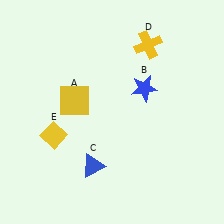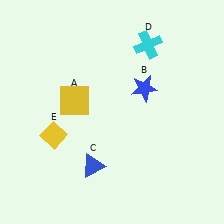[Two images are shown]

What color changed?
The cross (D) changed from yellow in Image 1 to cyan in Image 2.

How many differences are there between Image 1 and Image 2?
There is 1 difference between the two images.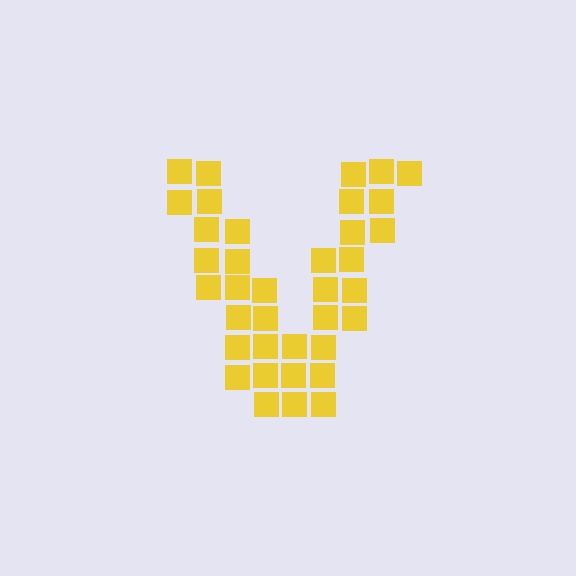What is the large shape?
The large shape is the letter V.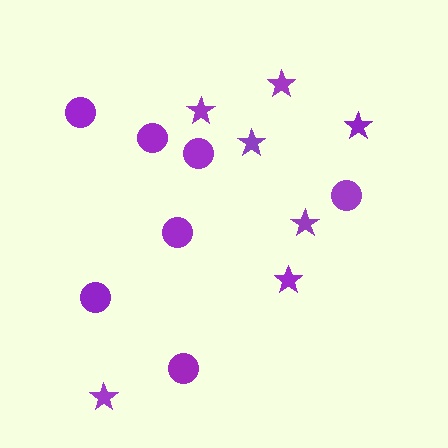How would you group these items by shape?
There are 2 groups: one group of circles (7) and one group of stars (7).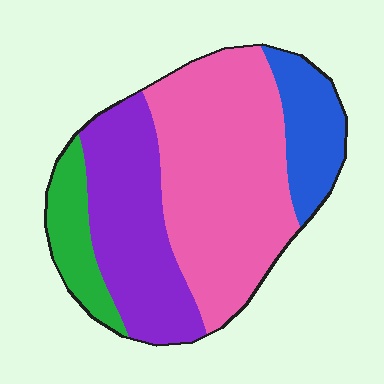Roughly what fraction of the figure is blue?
Blue covers roughly 15% of the figure.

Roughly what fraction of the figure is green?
Green takes up about one tenth (1/10) of the figure.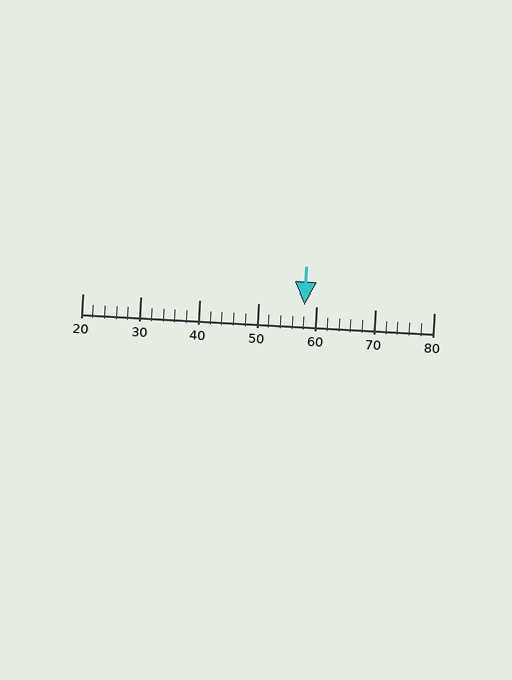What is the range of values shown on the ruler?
The ruler shows values from 20 to 80.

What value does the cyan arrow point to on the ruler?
The cyan arrow points to approximately 58.